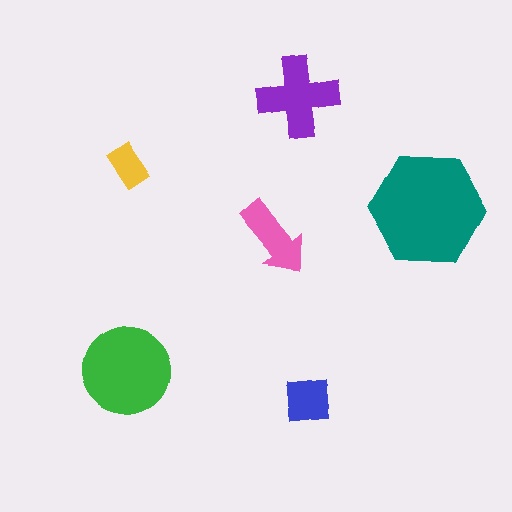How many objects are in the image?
There are 6 objects in the image.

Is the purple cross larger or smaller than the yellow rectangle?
Larger.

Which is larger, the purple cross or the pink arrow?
The purple cross.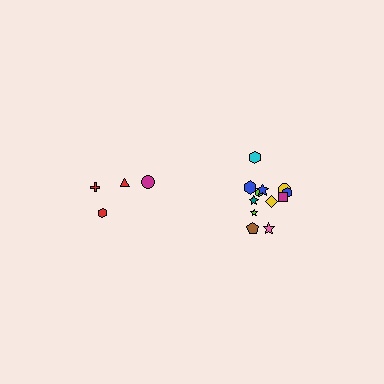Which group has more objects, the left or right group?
The right group.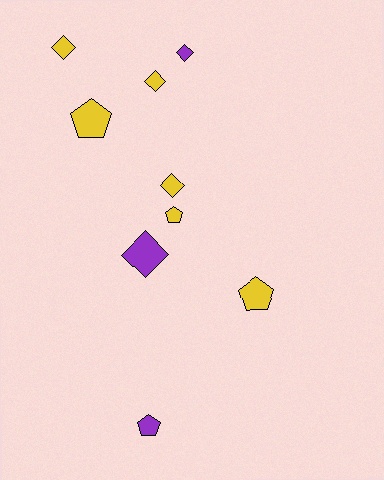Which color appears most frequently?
Yellow, with 6 objects.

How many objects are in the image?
There are 9 objects.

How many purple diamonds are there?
There are 2 purple diamonds.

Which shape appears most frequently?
Diamond, with 5 objects.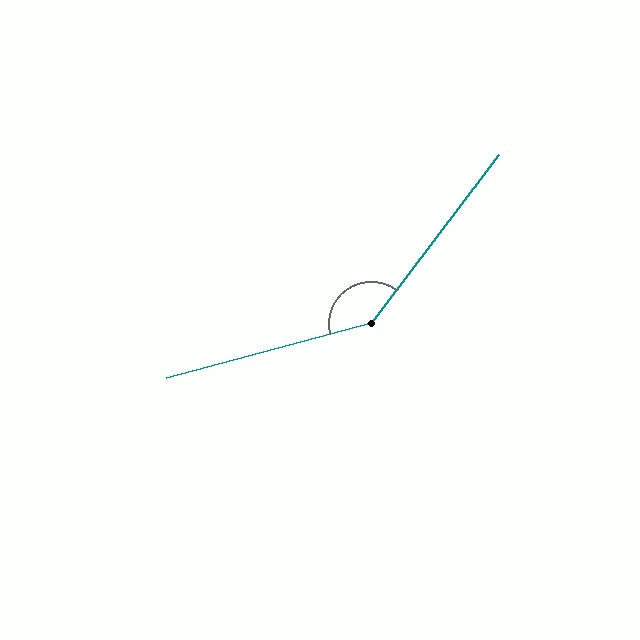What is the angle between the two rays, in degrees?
Approximately 142 degrees.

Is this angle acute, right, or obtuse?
It is obtuse.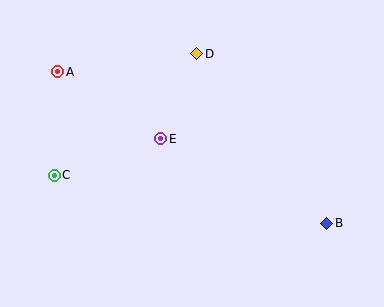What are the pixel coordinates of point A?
Point A is at (58, 72).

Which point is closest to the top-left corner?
Point A is closest to the top-left corner.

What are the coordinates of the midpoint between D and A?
The midpoint between D and A is at (127, 63).